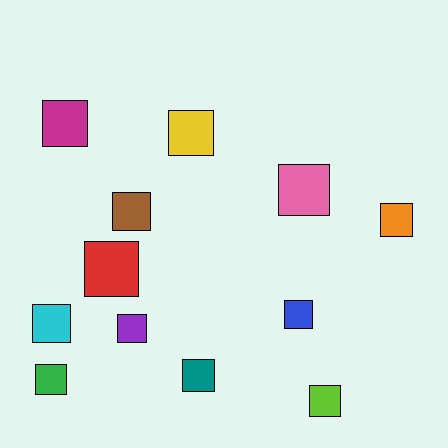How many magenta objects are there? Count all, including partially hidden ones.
There is 1 magenta object.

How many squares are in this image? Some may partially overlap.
There are 12 squares.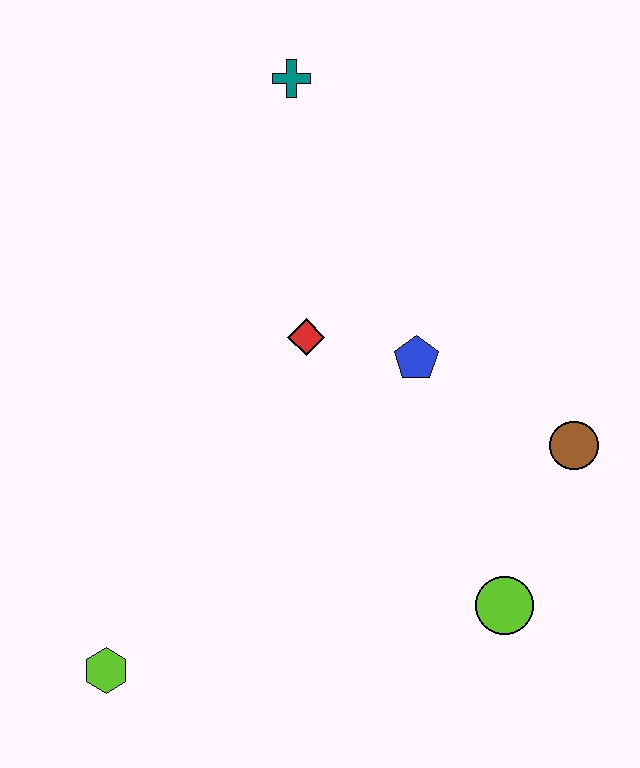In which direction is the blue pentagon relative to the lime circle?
The blue pentagon is above the lime circle.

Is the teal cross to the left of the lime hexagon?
No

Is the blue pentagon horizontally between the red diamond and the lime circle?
Yes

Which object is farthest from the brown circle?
The lime hexagon is farthest from the brown circle.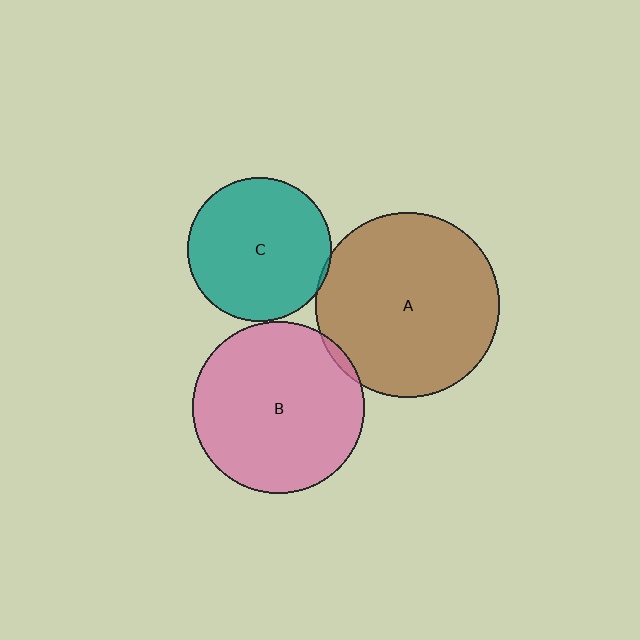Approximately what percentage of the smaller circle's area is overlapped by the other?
Approximately 5%.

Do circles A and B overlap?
Yes.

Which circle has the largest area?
Circle A (brown).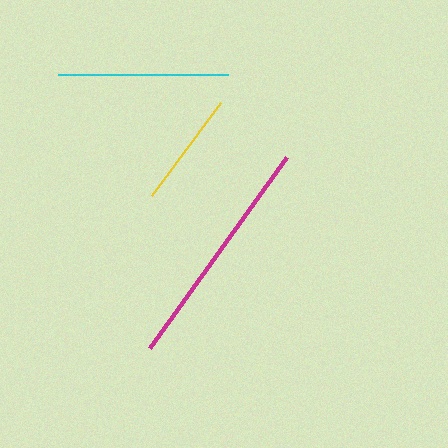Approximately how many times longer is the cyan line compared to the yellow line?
The cyan line is approximately 1.5 times the length of the yellow line.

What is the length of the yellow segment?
The yellow segment is approximately 116 pixels long.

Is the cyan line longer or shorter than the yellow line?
The cyan line is longer than the yellow line.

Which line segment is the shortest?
The yellow line is the shortest at approximately 116 pixels.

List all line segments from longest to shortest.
From longest to shortest: magenta, cyan, yellow.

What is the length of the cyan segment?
The cyan segment is approximately 170 pixels long.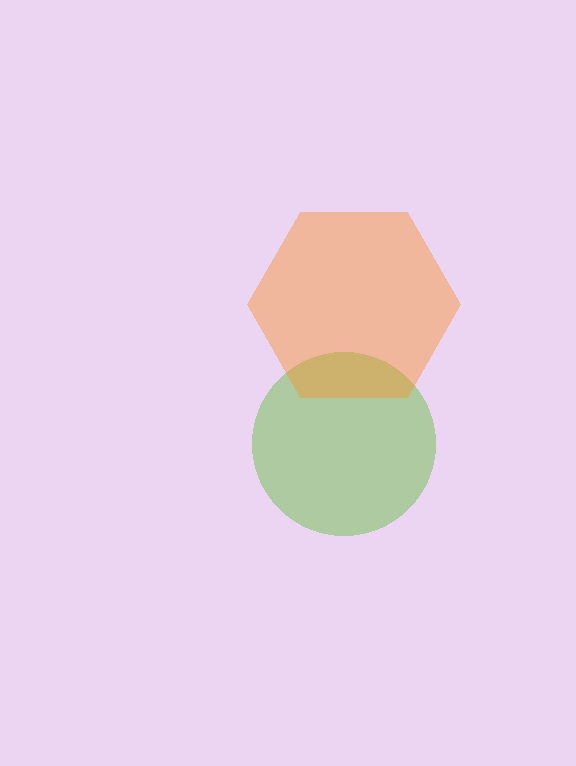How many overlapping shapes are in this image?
There are 2 overlapping shapes in the image.